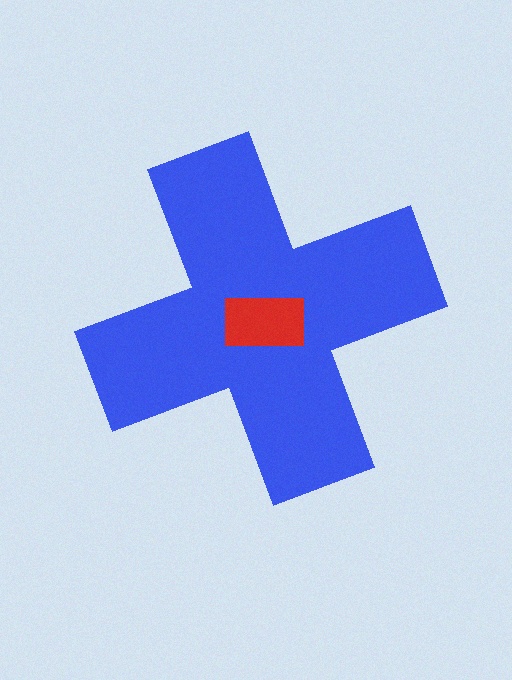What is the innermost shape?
The red rectangle.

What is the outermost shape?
The blue cross.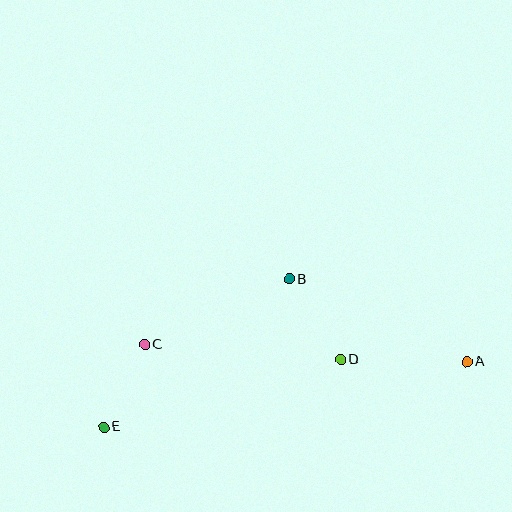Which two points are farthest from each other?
Points A and E are farthest from each other.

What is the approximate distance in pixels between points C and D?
The distance between C and D is approximately 196 pixels.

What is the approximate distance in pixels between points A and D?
The distance between A and D is approximately 126 pixels.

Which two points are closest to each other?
Points C and E are closest to each other.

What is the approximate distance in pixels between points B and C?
The distance between B and C is approximately 159 pixels.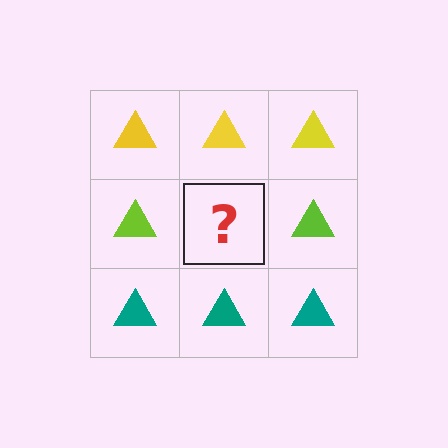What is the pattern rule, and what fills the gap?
The rule is that each row has a consistent color. The gap should be filled with a lime triangle.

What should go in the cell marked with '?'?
The missing cell should contain a lime triangle.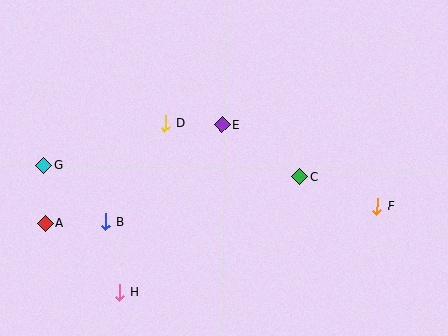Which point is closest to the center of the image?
Point E at (222, 125) is closest to the center.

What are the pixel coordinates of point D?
Point D is at (165, 123).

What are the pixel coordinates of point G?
Point G is at (44, 165).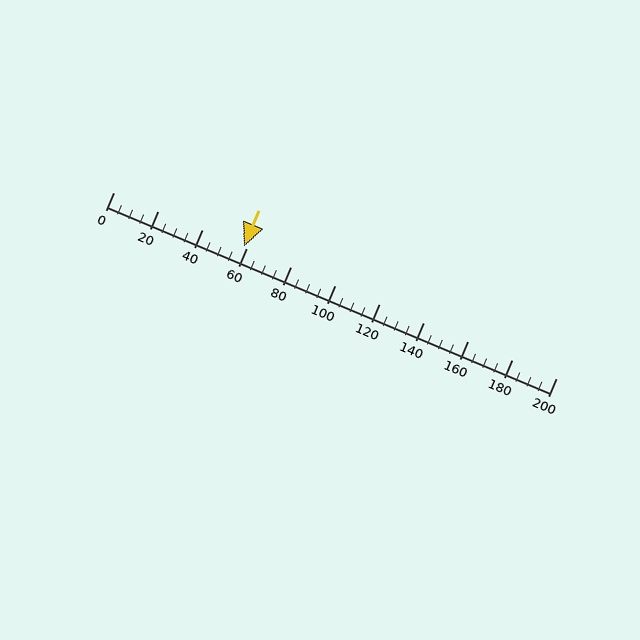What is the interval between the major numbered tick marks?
The major tick marks are spaced 20 units apart.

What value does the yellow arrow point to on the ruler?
The yellow arrow points to approximately 59.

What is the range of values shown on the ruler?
The ruler shows values from 0 to 200.